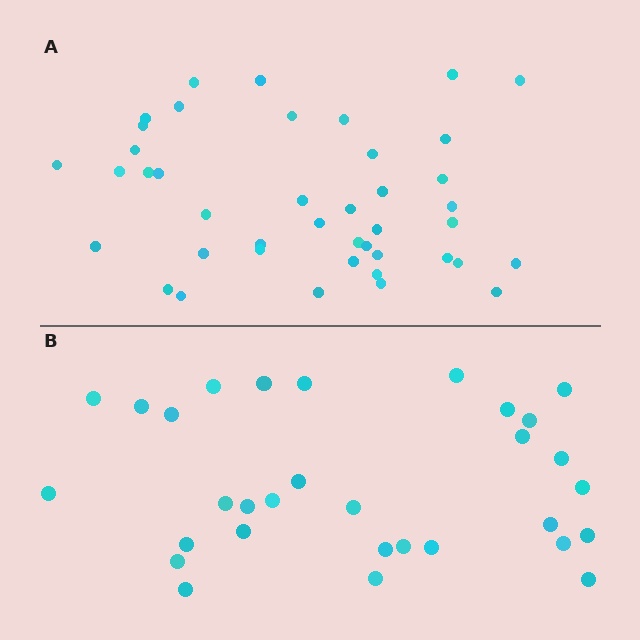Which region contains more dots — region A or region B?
Region A (the top region) has more dots.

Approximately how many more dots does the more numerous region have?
Region A has roughly 12 or so more dots than region B.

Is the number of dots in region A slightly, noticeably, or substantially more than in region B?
Region A has noticeably more, but not dramatically so. The ratio is roughly 1.4 to 1.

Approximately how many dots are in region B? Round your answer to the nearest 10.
About 30 dots. (The exact count is 31, which rounds to 30.)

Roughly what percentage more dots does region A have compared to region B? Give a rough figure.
About 35% more.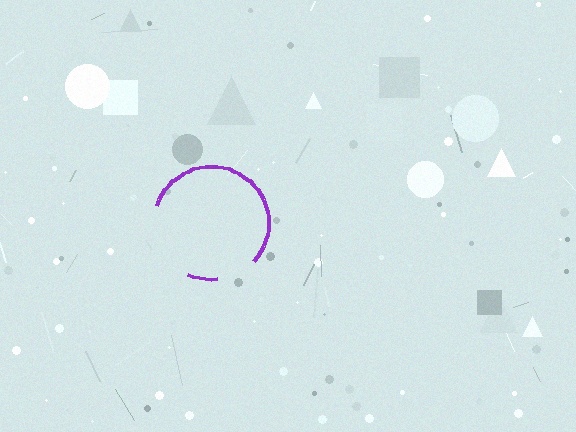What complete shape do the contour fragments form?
The contour fragments form a circle.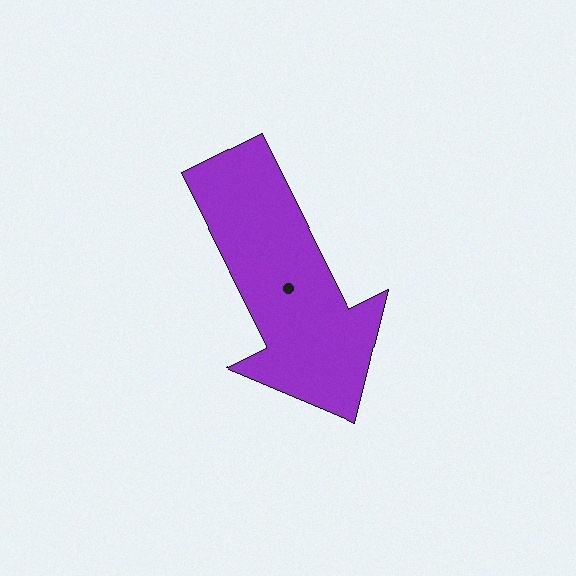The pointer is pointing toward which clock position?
Roughly 5 o'clock.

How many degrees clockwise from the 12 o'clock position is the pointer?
Approximately 153 degrees.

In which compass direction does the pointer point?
Southeast.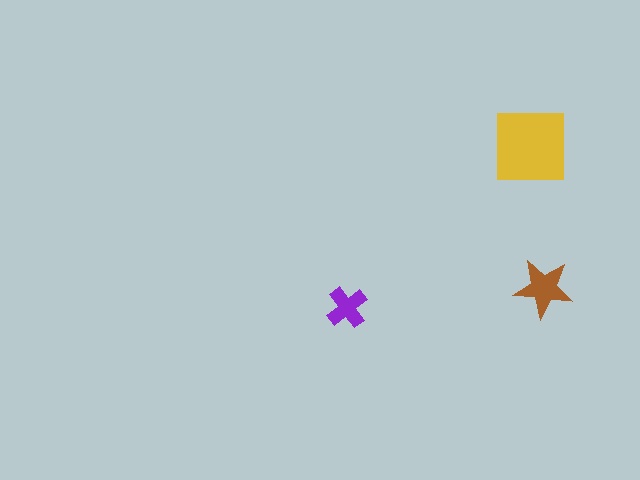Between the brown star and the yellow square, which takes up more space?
The yellow square.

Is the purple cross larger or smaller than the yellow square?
Smaller.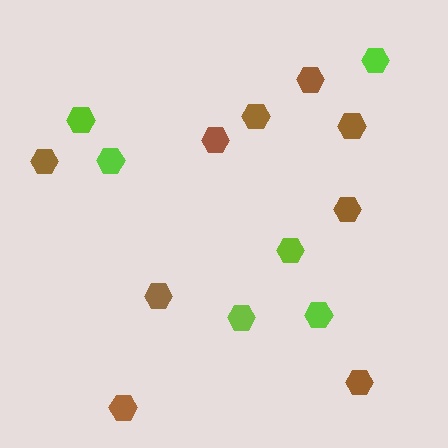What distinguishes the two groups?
There are 2 groups: one group of brown hexagons (9) and one group of lime hexagons (6).